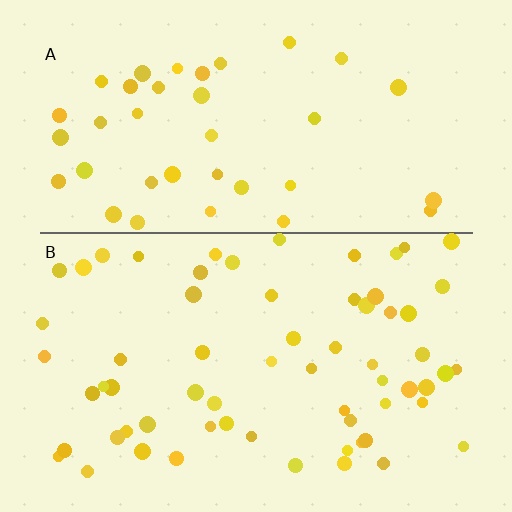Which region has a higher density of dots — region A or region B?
B (the bottom).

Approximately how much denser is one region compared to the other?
Approximately 1.7× — region B over region A.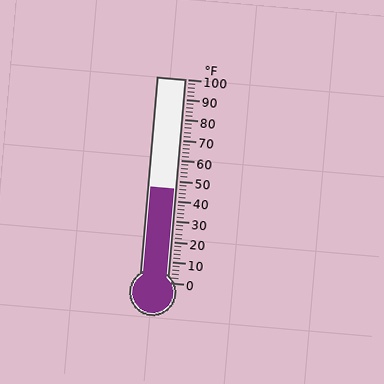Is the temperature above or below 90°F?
The temperature is below 90°F.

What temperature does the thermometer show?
The thermometer shows approximately 46°F.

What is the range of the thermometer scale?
The thermometer scale ranges from 0°F to 100°F.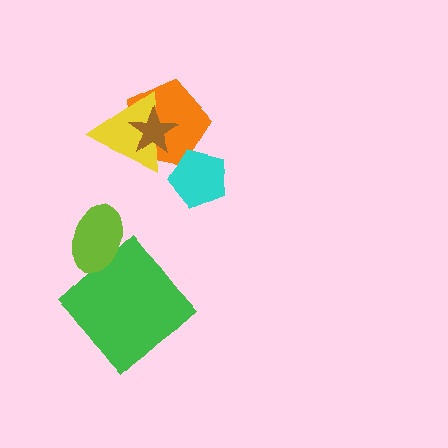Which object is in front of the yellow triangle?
The brown star is in front of the yellow triangle.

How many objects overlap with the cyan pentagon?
1 object overlaps with the cyan pentagon.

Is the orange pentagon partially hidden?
Yes, it is partially covered by another shape.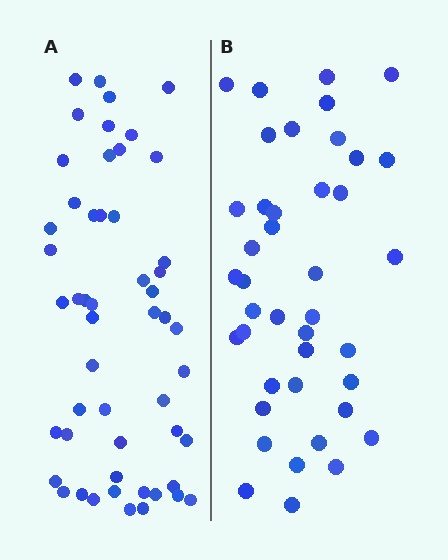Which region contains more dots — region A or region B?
Region A (the left region) has more dots.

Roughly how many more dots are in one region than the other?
Region A has roughly 12 or so more dots than region B.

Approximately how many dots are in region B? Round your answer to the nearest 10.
About 40 dots. (The exact count is 41, which rounds to 40.)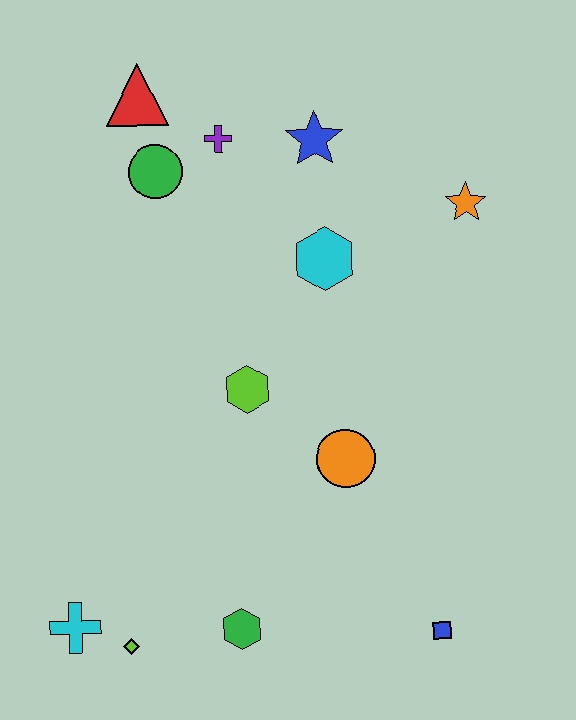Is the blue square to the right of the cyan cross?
Yes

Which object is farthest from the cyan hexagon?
The cyan cross is farthest from the cyan hexagon.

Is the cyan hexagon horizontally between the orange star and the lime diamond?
Yes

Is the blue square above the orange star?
No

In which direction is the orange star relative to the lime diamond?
The orange star is above the lime diamond.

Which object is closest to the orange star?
The cyan hexagon is closest to the orange star.